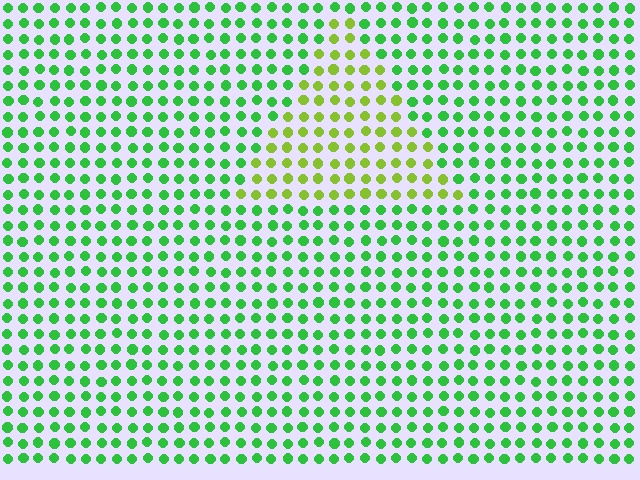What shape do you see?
I see a triangle.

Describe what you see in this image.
The image is filled with small green elements in a uniform arrangement. A triangle-shaped region is visible where the elements are tinted to a slightly different hue, forming a subtle color boundary.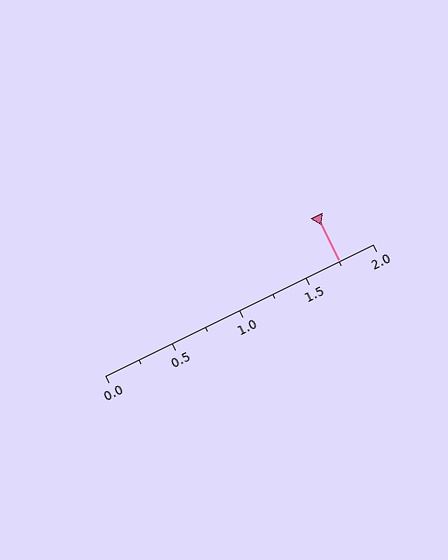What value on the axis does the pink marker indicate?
The marker indicates approximately 1.75.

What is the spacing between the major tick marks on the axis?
The major ticks are spaced 0.5 apart.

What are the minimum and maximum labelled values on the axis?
The axis runs from 0.0 to 2.0.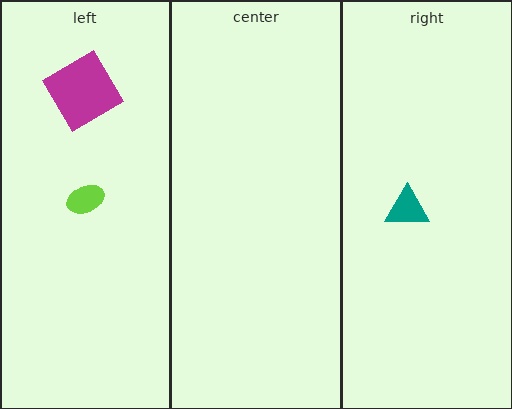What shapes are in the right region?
The teal triangle.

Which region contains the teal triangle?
The right region.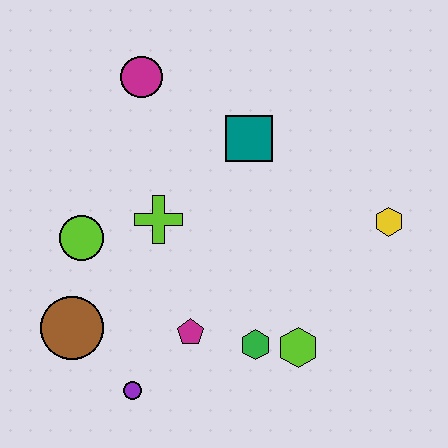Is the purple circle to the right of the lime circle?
Yes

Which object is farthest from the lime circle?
The yellow hexagon is farthest from the lime circle.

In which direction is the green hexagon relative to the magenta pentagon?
The green hexagon is to the right of the magenta pentagon.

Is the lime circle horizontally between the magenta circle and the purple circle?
No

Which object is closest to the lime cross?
The lime circle is closest to the lime cross.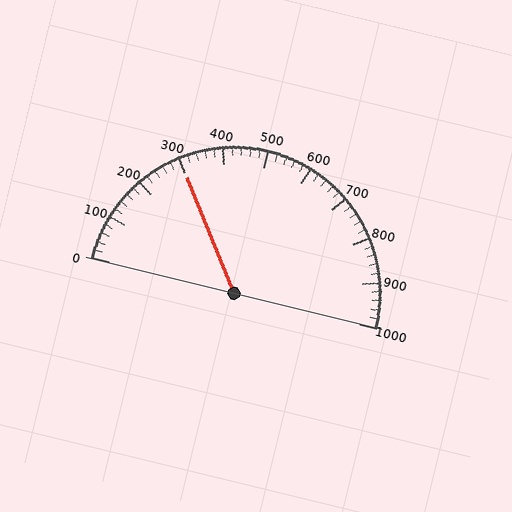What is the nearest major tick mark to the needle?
The nearest major tick mark is 300.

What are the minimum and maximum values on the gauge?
The gauge ranges from 0 to 1000.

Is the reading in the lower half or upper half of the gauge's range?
The reading is in the lower half of the range (0 to 1000).